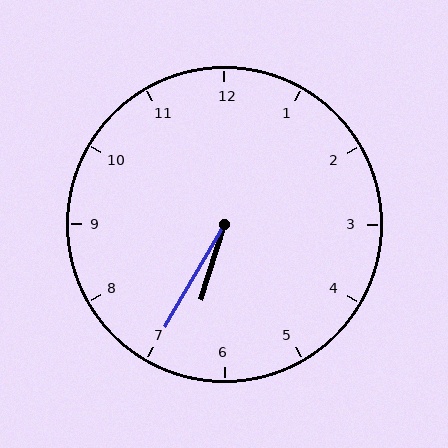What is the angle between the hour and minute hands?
Approximately 12 degrees.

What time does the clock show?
6:35.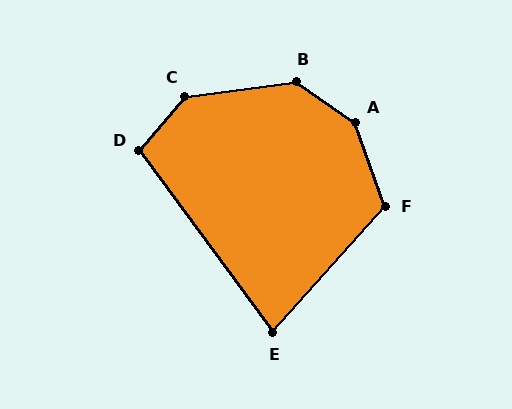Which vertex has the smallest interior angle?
E, at approximately 78 degrees.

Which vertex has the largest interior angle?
A, at approximately 144 degrees.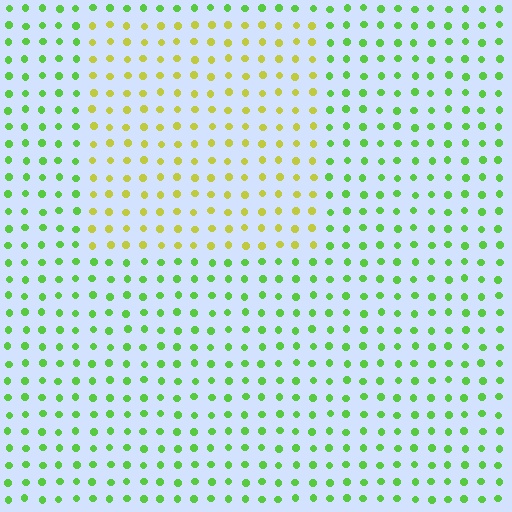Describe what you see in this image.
The image is filled with small lime elements in a uniform arrangement. A rectangle-shaped region is visible where the elements are tinted to a slightly different hue, forming a subtle color boundary.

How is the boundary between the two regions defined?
The boundary is defined purely by a slight shift in hue (about 45 degrees). Spacing, size, and orientation are identical on both sides.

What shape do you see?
I see a rectangle.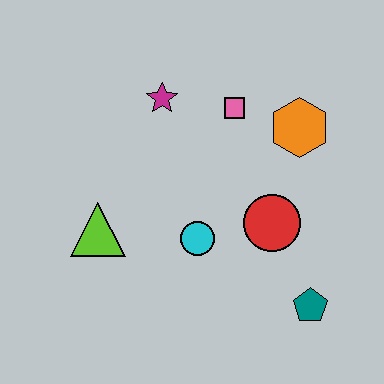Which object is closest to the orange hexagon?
The pink square is closest to the orange hexagon.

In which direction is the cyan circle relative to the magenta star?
The cyan circle is below the magenta star.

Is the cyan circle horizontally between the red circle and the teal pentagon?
No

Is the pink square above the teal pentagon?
Yes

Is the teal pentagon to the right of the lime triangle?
Yes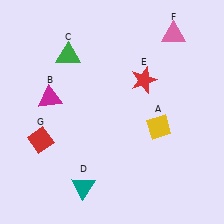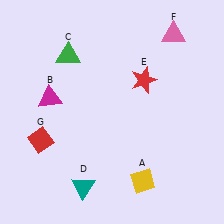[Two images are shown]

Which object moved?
The yellow diamond (A) moved down.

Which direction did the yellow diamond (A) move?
The yellow diamond (A) moved down.